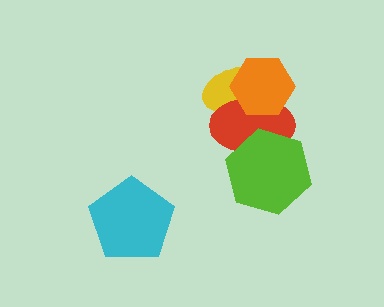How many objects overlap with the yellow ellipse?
2 objects overlap with the yellow ellipse.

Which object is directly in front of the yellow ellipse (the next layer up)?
The red ellipse is directly in front of the yellow ellipse.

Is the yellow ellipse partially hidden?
Yes, it is partially covered by another shape.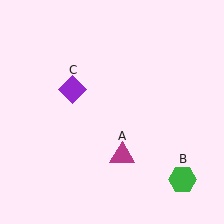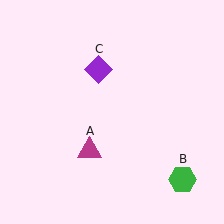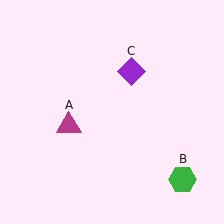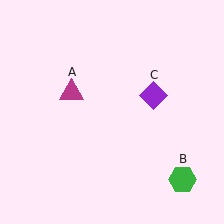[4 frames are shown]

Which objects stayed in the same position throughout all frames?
Green hexagon (object B) remained stationary.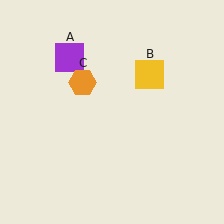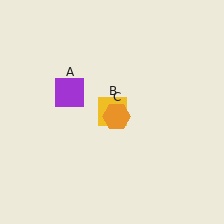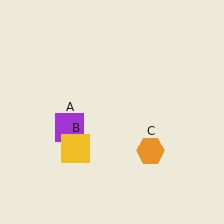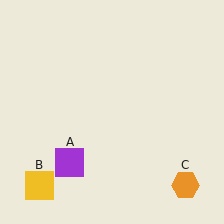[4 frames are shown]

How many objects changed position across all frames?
3 objects changed position: purple square (object A), yellow square (object B), orange hexagon (object C).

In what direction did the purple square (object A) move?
The purple square (object A) moved down.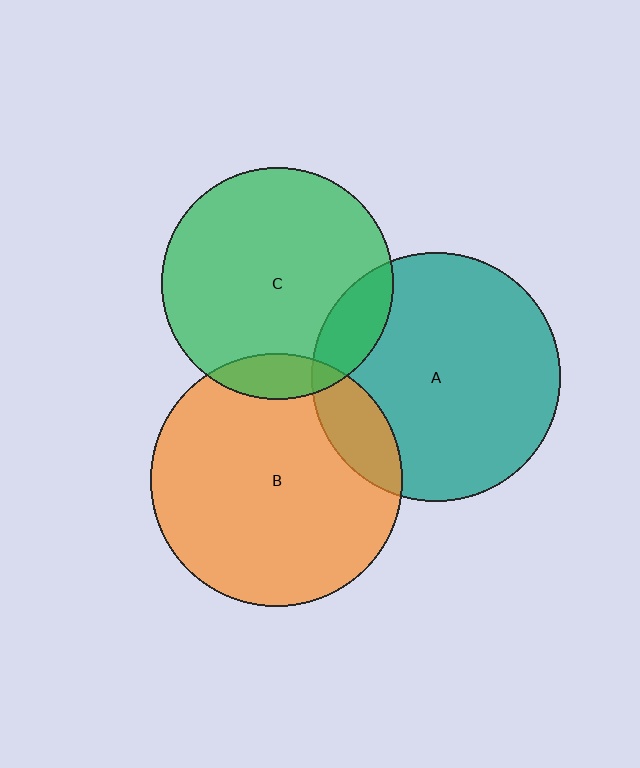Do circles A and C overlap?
Yes.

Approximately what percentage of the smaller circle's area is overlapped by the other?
Approximately 15%.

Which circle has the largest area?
Circle B (orange).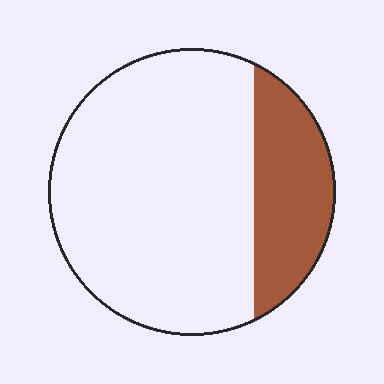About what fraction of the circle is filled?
About one quarter (1/4).